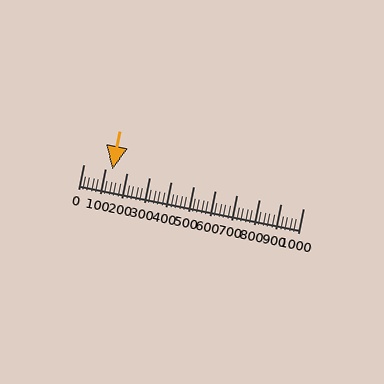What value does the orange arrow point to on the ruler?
The orange arrow points to approximately 132.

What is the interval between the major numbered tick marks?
The major tick marks are spaced 100 units apart.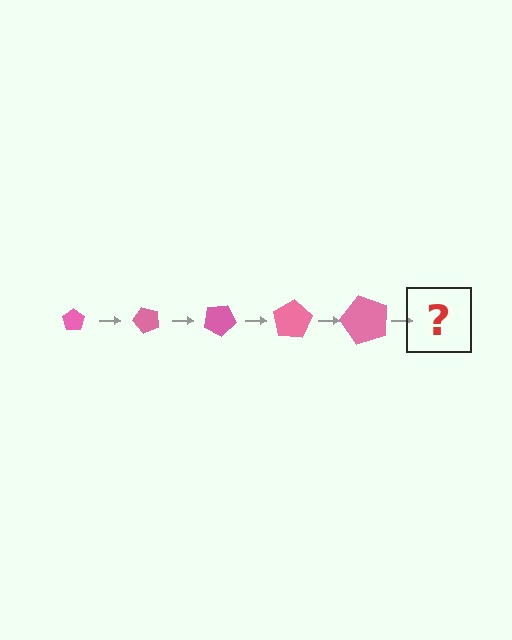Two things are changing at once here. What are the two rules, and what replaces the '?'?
The two rules are that the pentagon grows larger each step and it rotates 50 degrees each step. The '?' should be a pentagon, larger than the previous one and rotated 250 degrees from the start.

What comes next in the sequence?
The next element should be a pentagon, larger than the previous one and rotated 250 degrees from the start.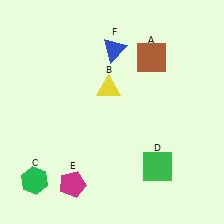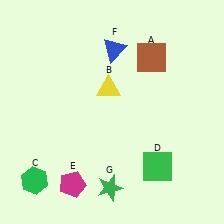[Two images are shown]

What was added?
A green star (G) was added in Image 2.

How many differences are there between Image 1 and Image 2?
There is 1 difference between the two images.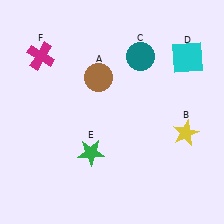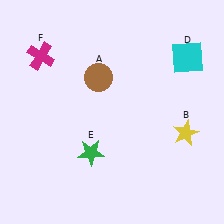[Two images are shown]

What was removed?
The teal circle (C) was removed in Image 2.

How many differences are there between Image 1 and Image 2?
There is 1 difference between the two images.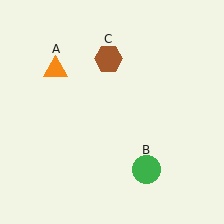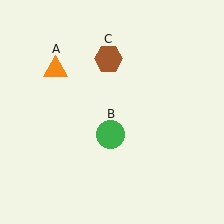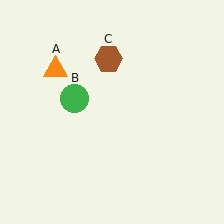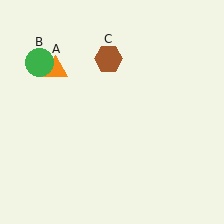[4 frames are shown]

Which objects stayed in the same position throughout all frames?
Orange triangle (object A) and brown hexagon (object C) remained stationary.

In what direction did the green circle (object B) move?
The green circle (object B) moved up and to the left.